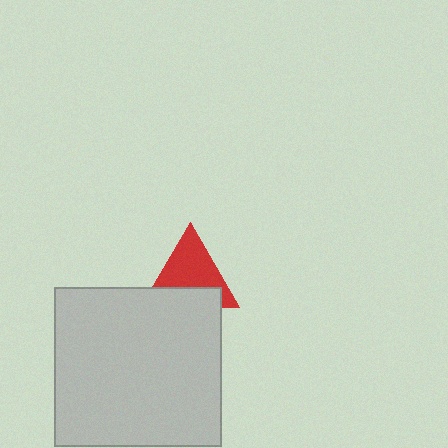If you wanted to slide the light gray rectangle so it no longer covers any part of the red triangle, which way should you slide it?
Slide it down — that is the most direct way to separate the two shapes.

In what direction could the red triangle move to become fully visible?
The red triangle could move up. That would shift it out from behind the light gray rectangle entirely.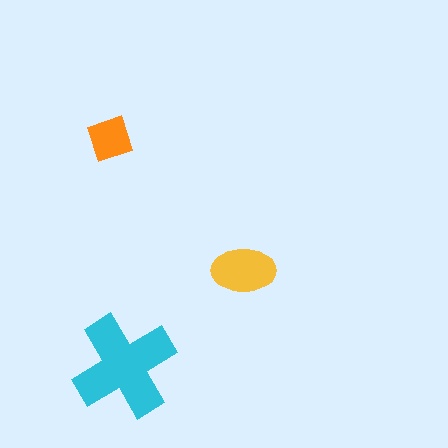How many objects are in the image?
There are 3 objects in the image.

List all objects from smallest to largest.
The orange diamond, the yellow ellipse, the cyan cross.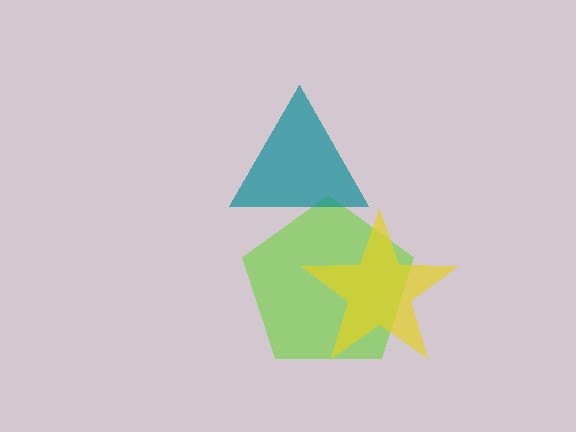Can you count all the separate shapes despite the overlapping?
Yes, there are 3 separate shapes.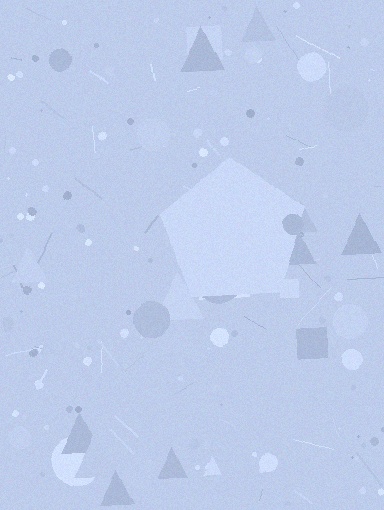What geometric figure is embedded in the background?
A pentagon is embedded in the background.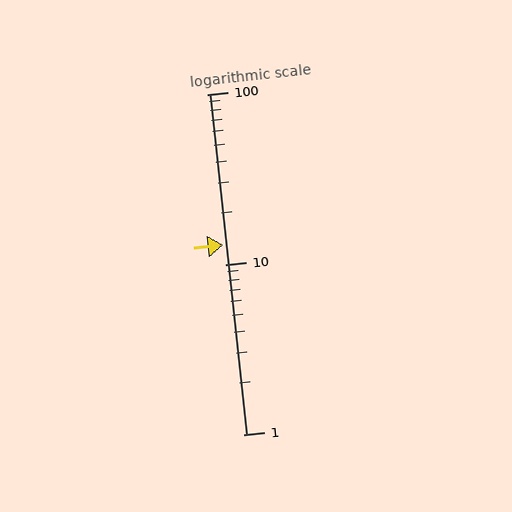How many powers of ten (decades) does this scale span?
The scale spans 2 decades, from 1 to 100.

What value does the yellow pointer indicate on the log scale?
The pointer indicates approximately 13.